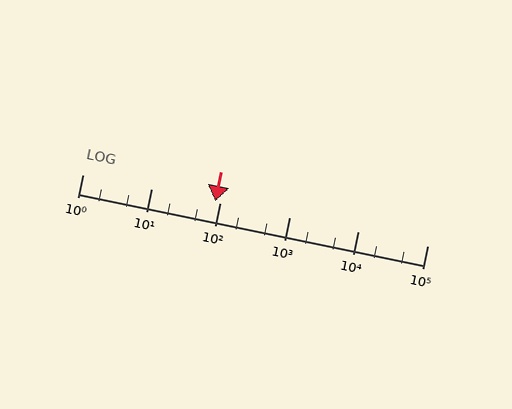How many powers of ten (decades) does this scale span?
The scale spans 5 decades, from 1 to 100000.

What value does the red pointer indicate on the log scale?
The pointer indicates approximately 83.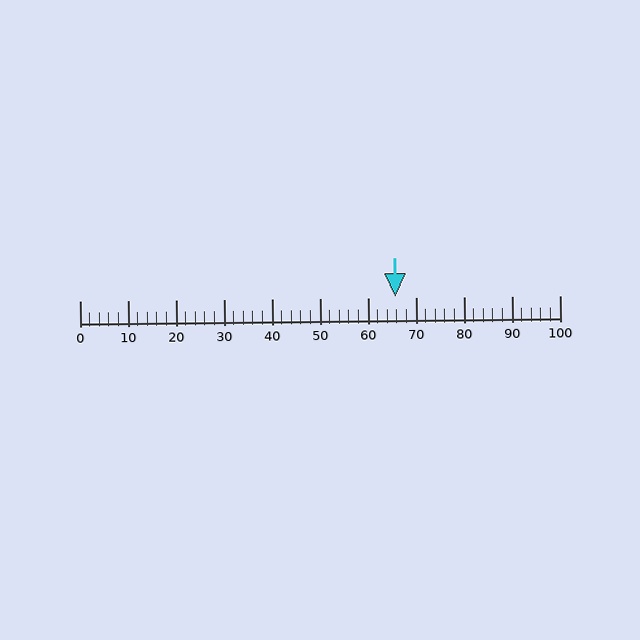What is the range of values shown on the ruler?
The ruler shows values from 0 to 100.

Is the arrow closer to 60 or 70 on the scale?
The arrow is closer to 70.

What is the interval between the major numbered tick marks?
The major tick marks are spaced 10 units apart.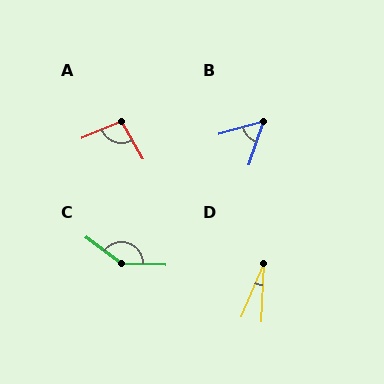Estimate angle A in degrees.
Approximately 98 degrees.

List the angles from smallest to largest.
D (21°), B (57°), A (98°), C (145°).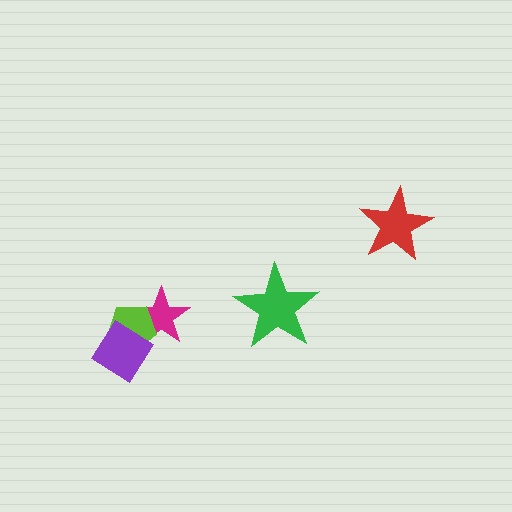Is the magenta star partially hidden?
Yes, it is partially covered by another shape.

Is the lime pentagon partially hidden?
Yes, it is partially covered by another shape.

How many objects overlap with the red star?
0 objects overlap with the red star.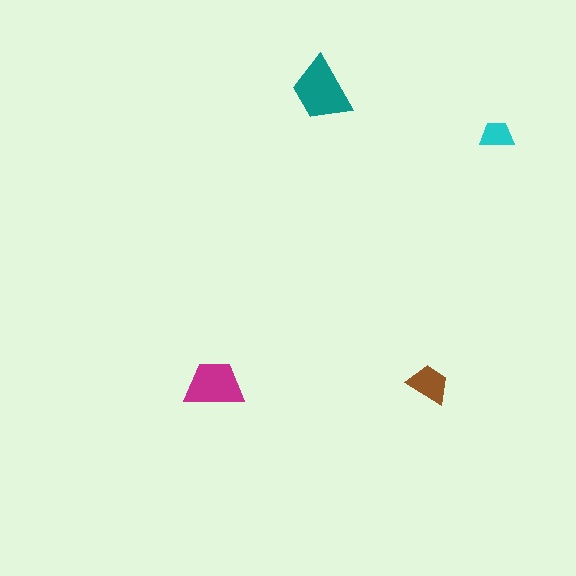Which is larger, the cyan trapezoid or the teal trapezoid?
The teal one.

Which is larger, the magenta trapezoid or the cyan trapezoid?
The magenta one.